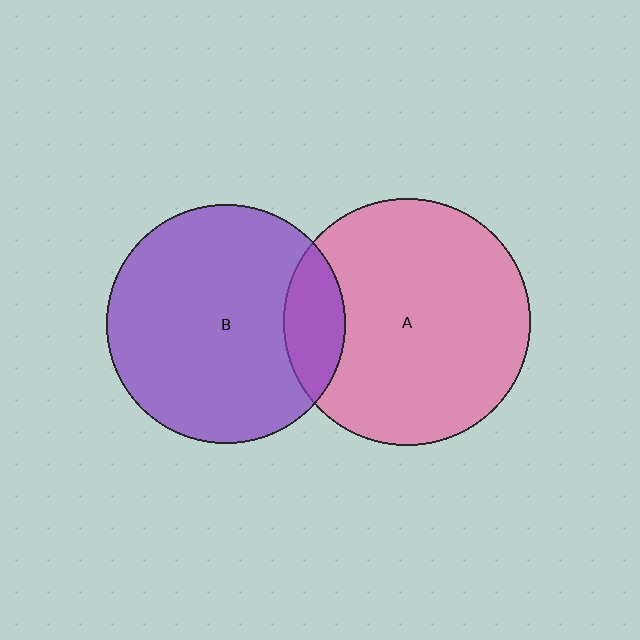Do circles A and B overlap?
Yes.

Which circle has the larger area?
Circle A (pink).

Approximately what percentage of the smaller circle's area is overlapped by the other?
Approximately 15%.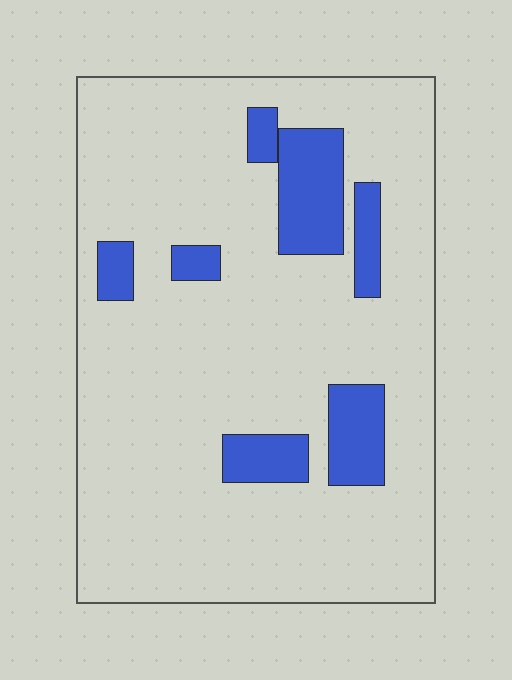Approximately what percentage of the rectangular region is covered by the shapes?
Approximately 15%.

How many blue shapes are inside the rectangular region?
7.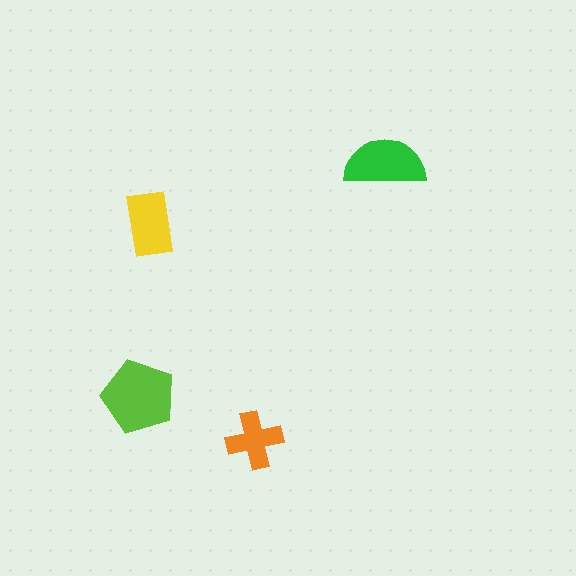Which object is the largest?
The lime pentagon.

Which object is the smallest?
The orange cross.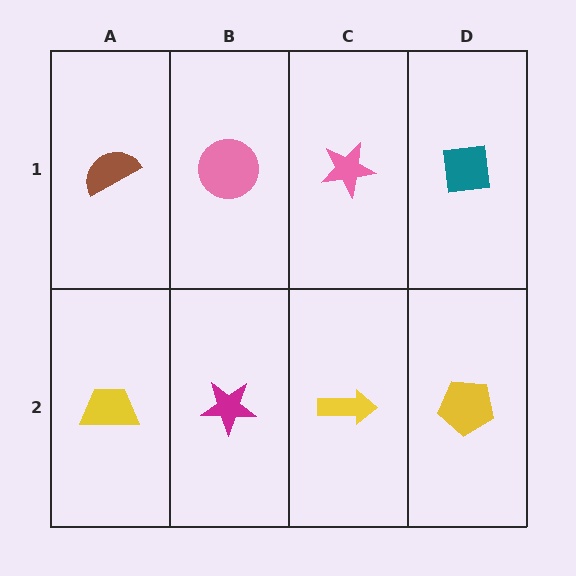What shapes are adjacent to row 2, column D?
A teal square (row 1, column D), a yellow arrow (row 2, column C).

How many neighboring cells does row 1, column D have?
2.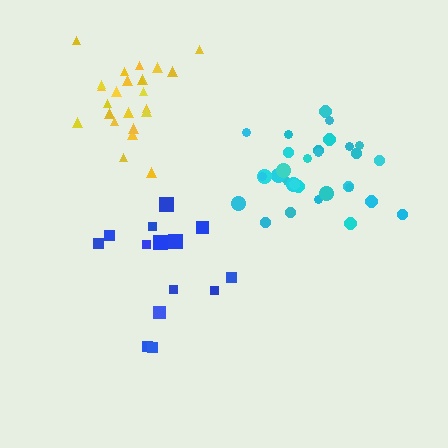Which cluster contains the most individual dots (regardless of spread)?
Cyan (31).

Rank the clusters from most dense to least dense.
yellow, cyan, blue.